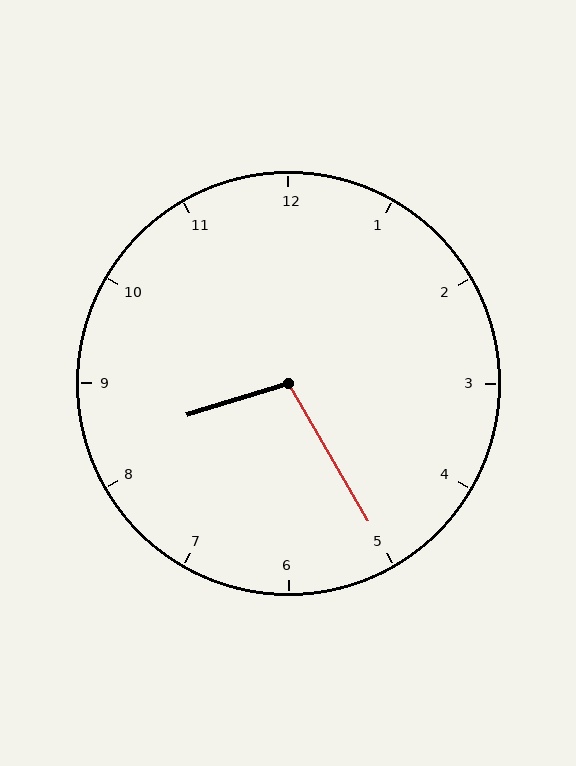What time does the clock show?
8:25.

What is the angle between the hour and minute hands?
Approximately 102 degrees.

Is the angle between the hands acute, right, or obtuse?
It is obtuse.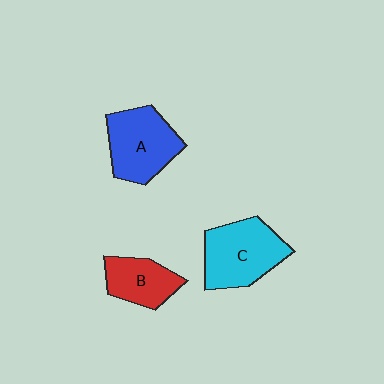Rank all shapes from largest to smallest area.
From largest to smallest: C (cyan), A (blue), B (red).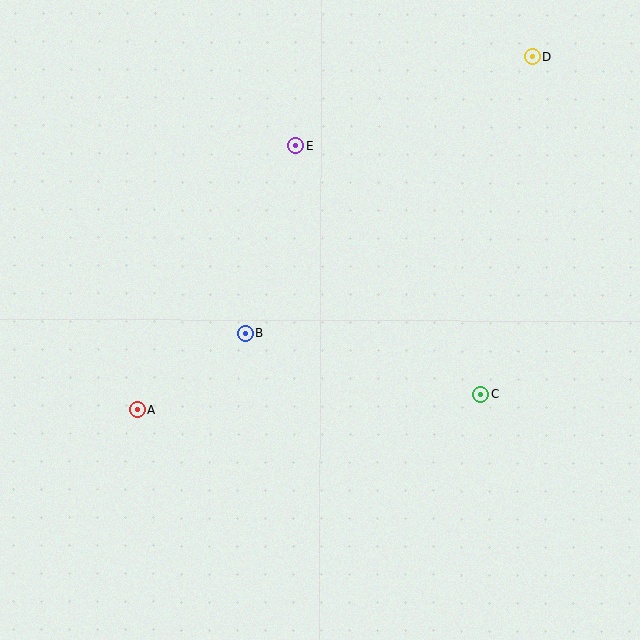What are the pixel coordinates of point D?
Point D is at (532, 57).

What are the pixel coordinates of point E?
Point E is at (295, 145).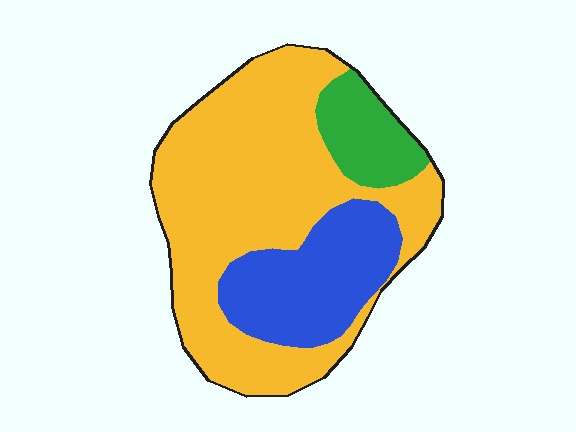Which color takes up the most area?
Yellow, at roughly 65%.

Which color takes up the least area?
Green, at roughly 10%.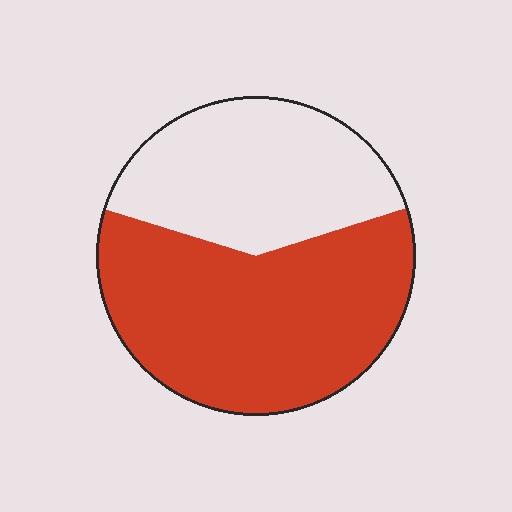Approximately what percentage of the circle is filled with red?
Approximately 60%.